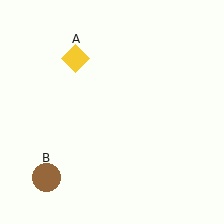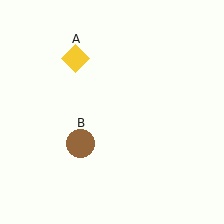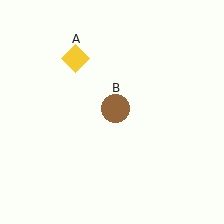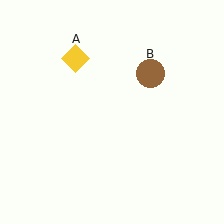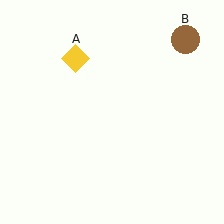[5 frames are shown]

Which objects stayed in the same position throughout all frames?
Yellow diamond (object A) remained stationary.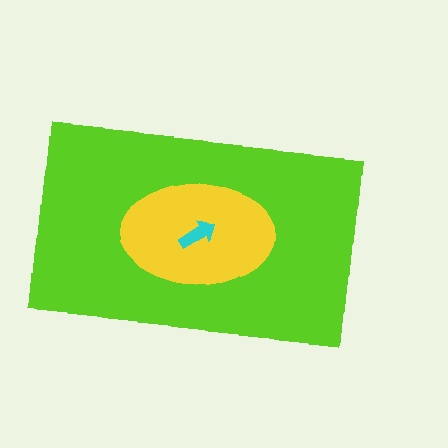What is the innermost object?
The cyan arrow.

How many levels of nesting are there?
3.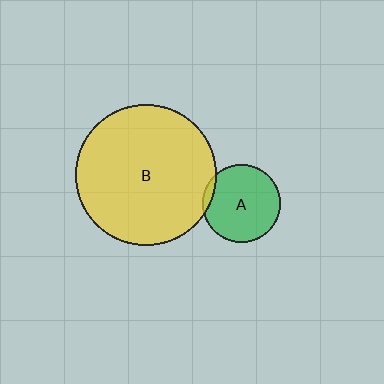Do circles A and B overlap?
Yes.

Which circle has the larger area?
Circle B (yellow).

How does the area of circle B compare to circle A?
Approximately 3.2 times.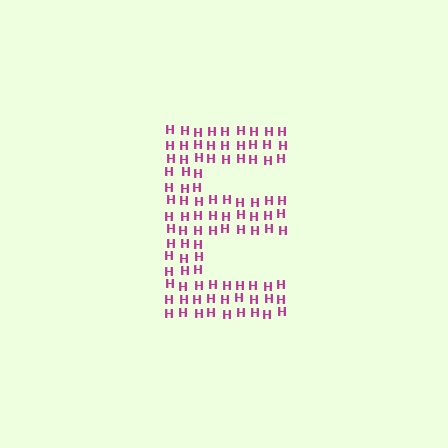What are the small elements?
The small elements are letter H's.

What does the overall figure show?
The overall figure shows the letter E.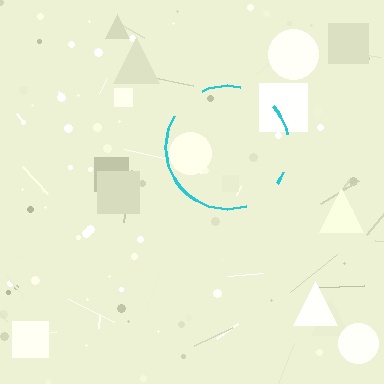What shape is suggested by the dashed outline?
The dashed outline suggests a circle.